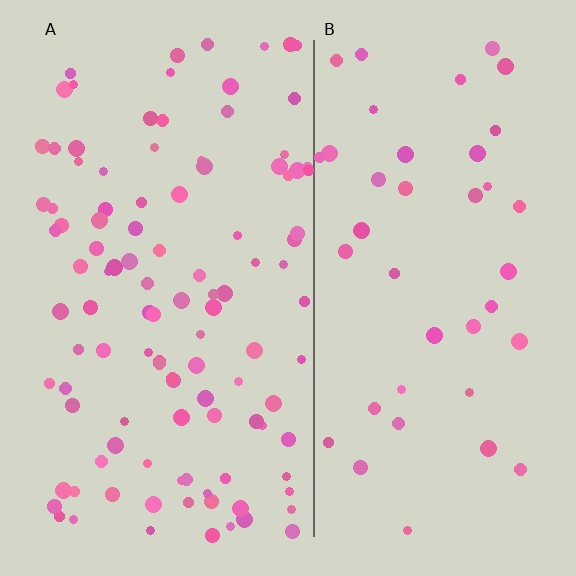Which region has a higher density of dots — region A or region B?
A (the left).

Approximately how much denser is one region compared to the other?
Approximately 2.6× — region A over region B.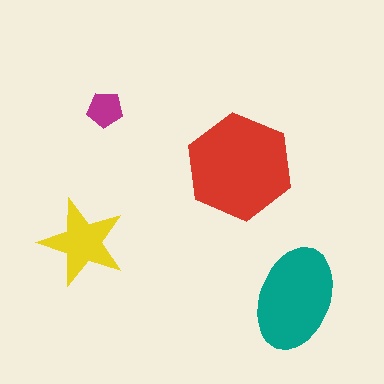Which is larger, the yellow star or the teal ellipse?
The teal ellipse.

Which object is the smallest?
The magenta pentagon.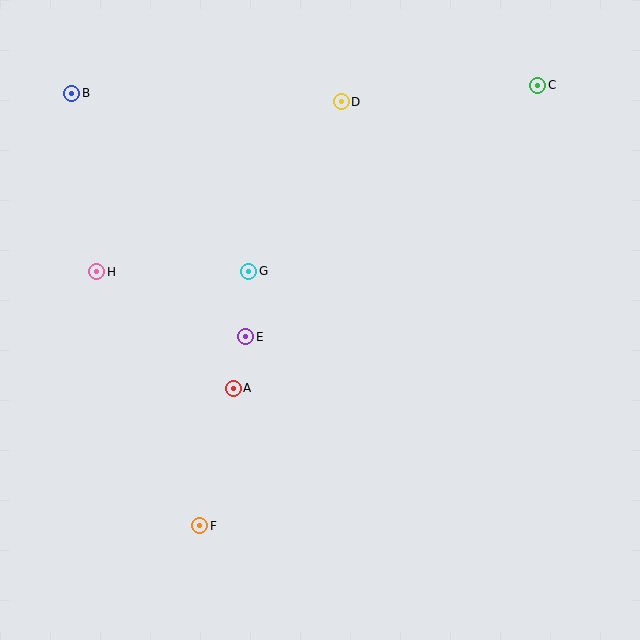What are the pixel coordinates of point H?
Point H is at (97, 272).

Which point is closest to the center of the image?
Point E at (246, 337) is closest to the center.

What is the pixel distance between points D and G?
The distance between D and G is 193 pixels.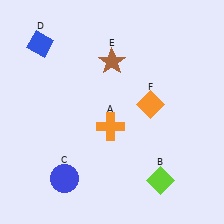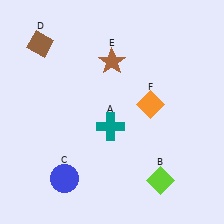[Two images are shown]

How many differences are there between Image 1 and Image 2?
There are 2 differences between the two images.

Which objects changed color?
A changed from orange to teal. D changed from blue to brown.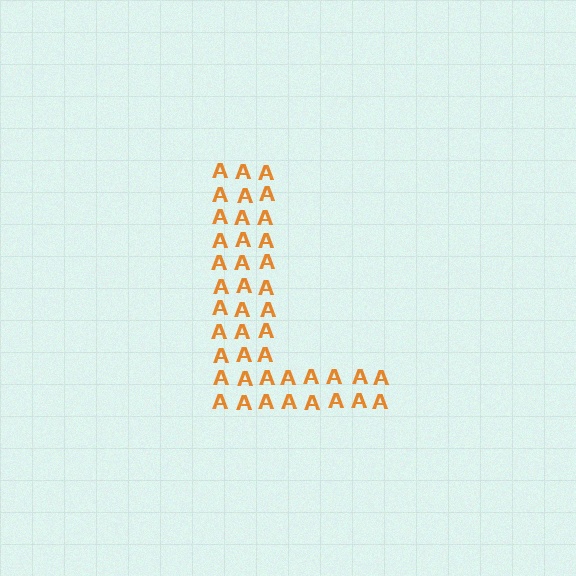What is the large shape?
The large shape is the letter L.